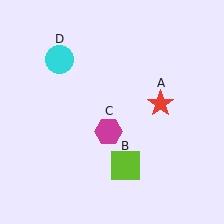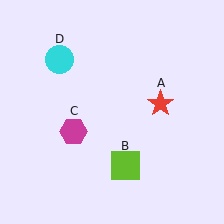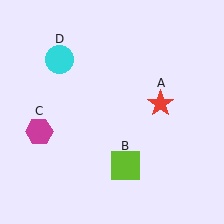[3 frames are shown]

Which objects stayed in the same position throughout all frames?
Red star (object A) and lime square (object B) and cyan circle (object D) remained stationary.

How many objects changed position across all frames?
1 object changed position: magenta hexagon (object C).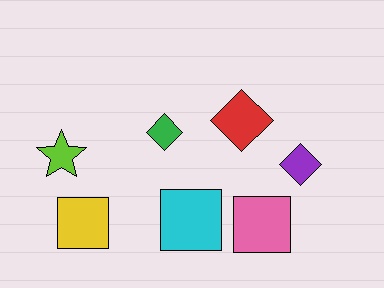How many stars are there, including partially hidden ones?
There is 1 star.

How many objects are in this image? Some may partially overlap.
There are 7 objects.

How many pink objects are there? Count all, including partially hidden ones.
There is 1 pink object.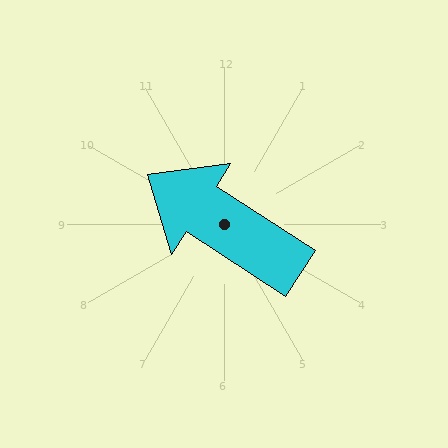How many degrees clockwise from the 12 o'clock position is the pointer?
Approximately 303 degrees.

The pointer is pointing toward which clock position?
Roughly 10 o'clock.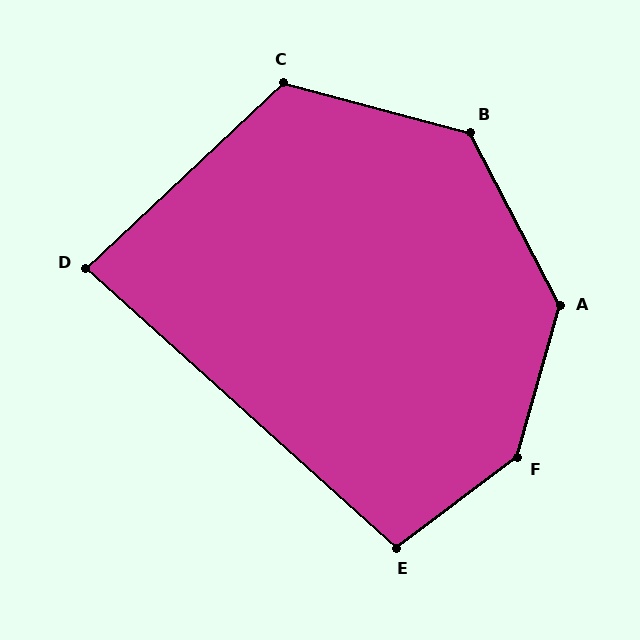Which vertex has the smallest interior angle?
D, at approximately 85 degrees.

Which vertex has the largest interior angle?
F, at approximately 143 degrees.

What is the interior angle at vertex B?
Approximately 132 degrees (obtuse).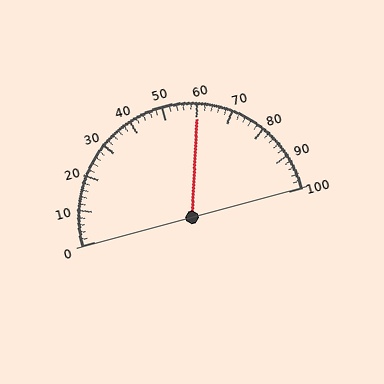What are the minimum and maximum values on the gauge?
The gauge ranges from 0 to 100.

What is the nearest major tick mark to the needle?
The nearest major tick mark is 60.